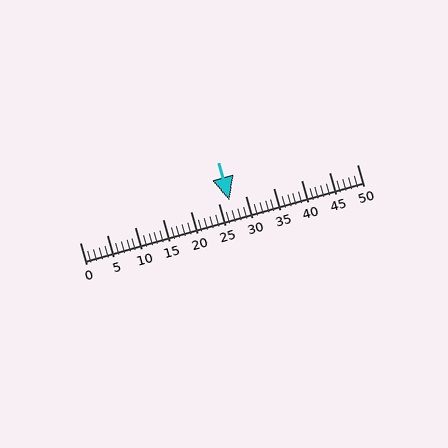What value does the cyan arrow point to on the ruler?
The cyan arrow points to approximately 27.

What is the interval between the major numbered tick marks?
The major tick marks are spaced 5 units apart.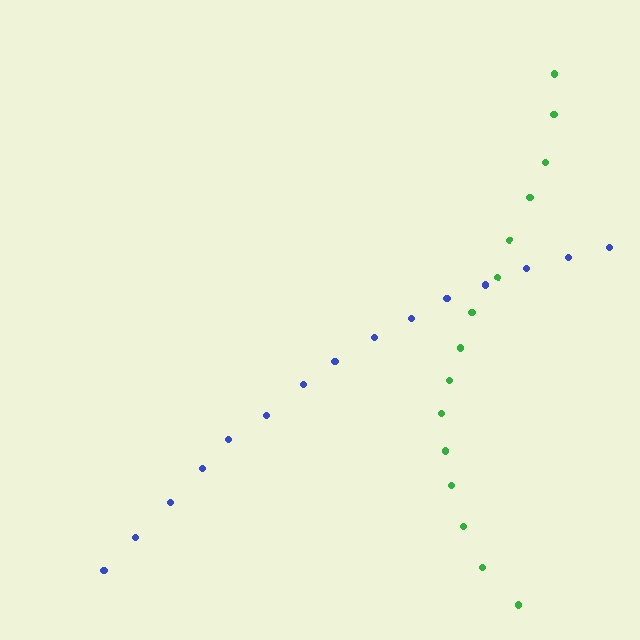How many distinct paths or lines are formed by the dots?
There are 2 distinct paths.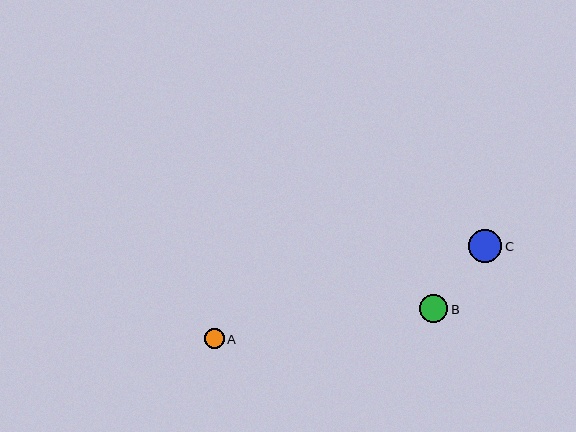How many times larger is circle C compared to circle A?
Circle C is approximately 1.7 times the size of circle A.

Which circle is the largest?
Circle C is the largest with a size of approximately 33 pixels.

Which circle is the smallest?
Circle A is the smallest with a size of approximately 20 pixels.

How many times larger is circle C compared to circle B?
Circle C is approximately 1.2 times the size of circle B.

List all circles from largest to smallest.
From largest to smallest: C, B, A.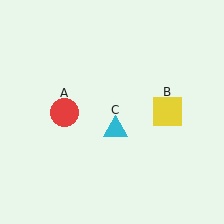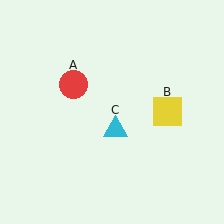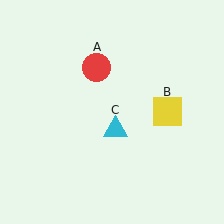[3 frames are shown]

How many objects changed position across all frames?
1 object changed position: red circle (object A).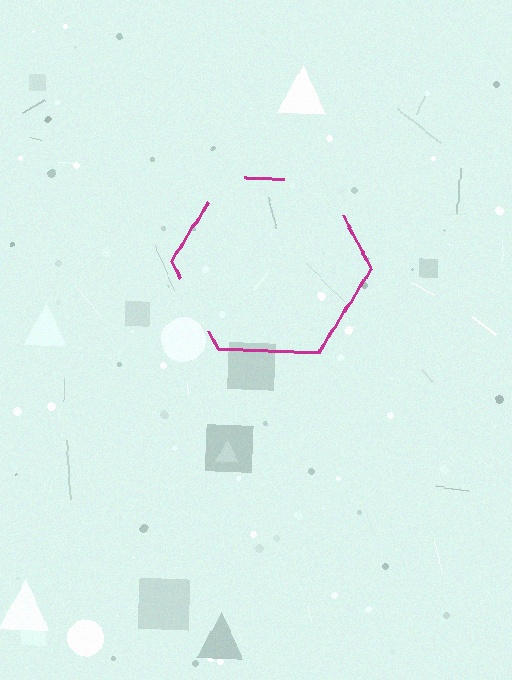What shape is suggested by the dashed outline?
The dashed outline suggests a hexagon.